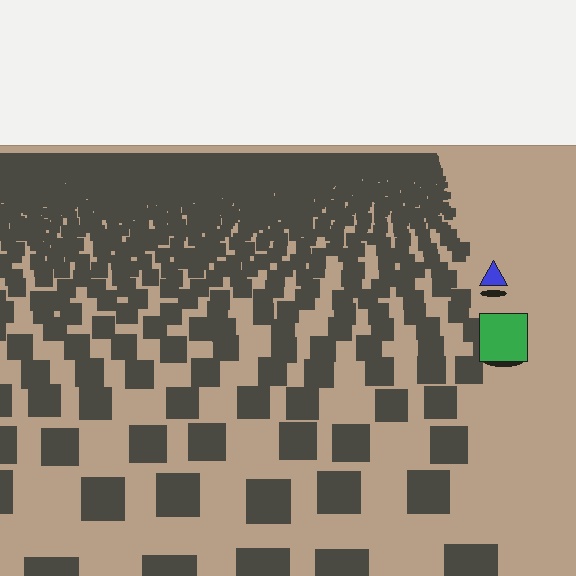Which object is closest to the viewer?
The green square is closest. The texture marks near it are larger and more spread out.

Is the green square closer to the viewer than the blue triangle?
Yes. The green square is closer — you can tell from the texture gradient: the ground texture is coarser near it.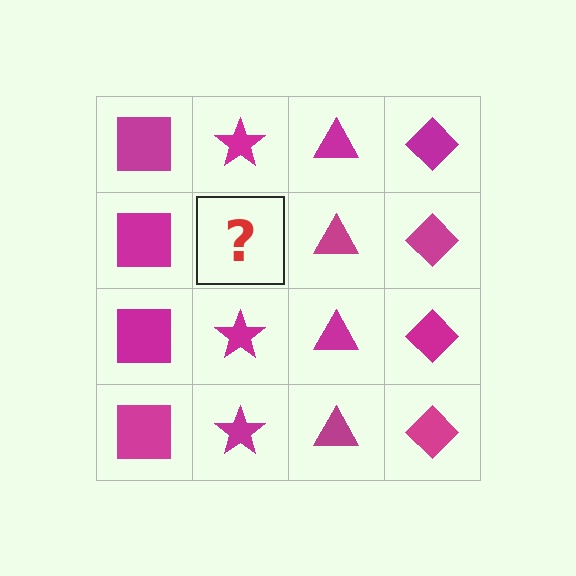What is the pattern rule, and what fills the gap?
The rule is that each column has a consistent shape. The gap should be filled with a magenta star.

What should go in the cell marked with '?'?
The missing cell should contain a magenta star.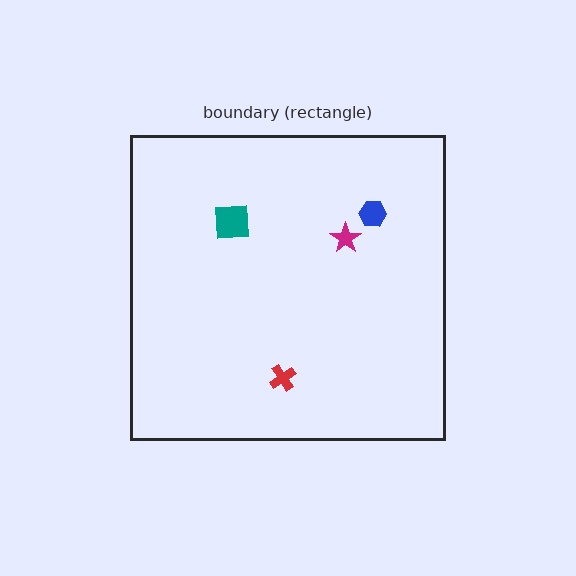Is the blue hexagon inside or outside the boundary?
Inside.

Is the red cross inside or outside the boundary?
Inside.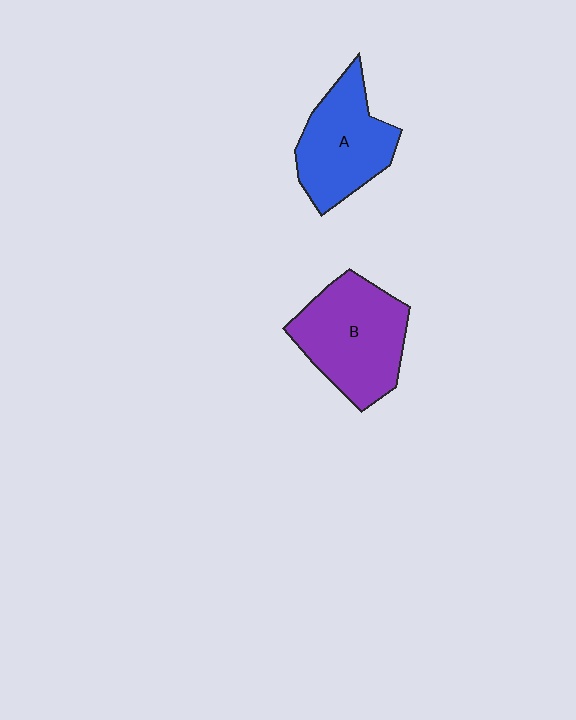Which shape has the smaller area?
Shape A (blue).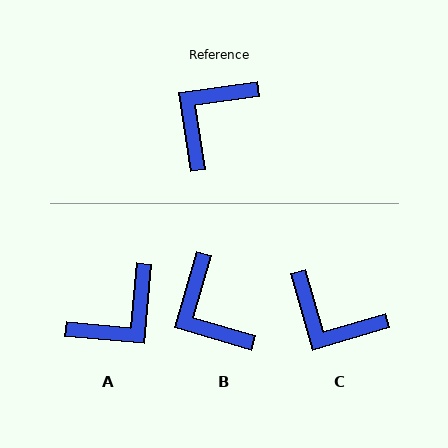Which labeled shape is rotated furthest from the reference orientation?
A, about 167 degrees away.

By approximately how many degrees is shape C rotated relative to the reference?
Approximately 98 degrees counter-clockwise.